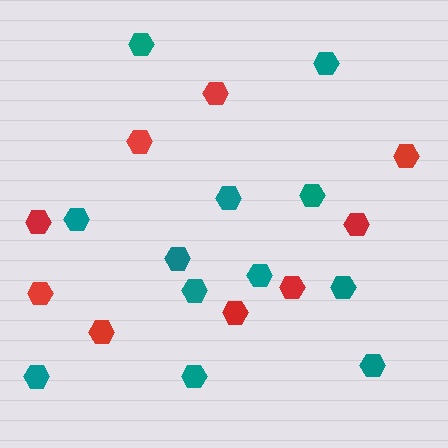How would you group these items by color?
There are 2 groups: one group of red hexagons (9) and one group of teal hexagons (12).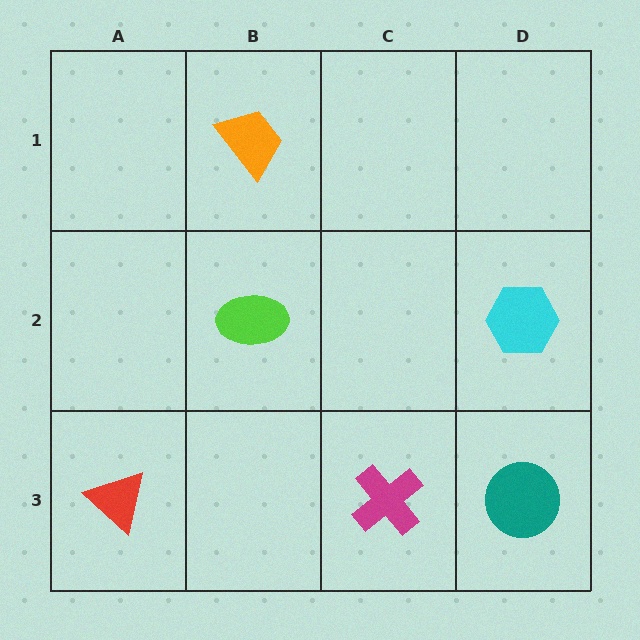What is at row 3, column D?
A teal circle.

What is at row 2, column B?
A lime ellipse.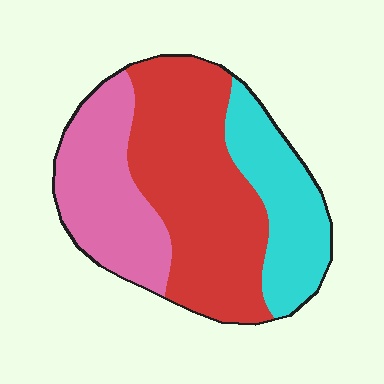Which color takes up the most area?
Red, at roughly 50%.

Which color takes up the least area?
Cyan, at roughly 25%.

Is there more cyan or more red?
Red.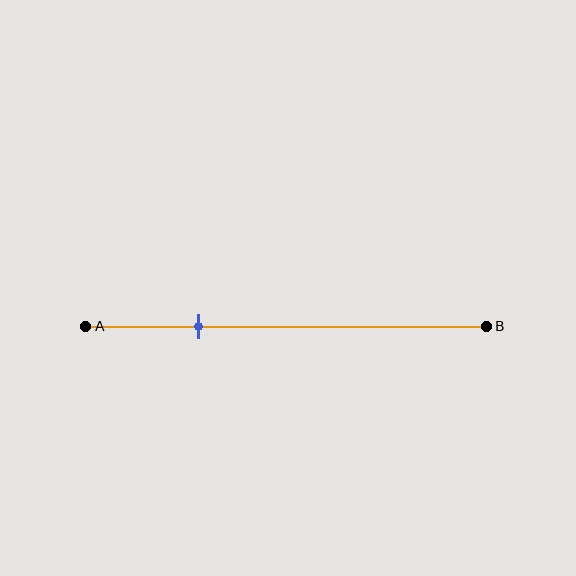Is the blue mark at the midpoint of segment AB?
No, the mark is at about 30% from A, not at the 50% midpoint.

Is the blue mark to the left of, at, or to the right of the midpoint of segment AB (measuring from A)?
The blue mark is to the left of the midpoint of segment AB.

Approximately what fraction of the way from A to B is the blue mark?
The blue mark is approximately 30% of the way from A to B.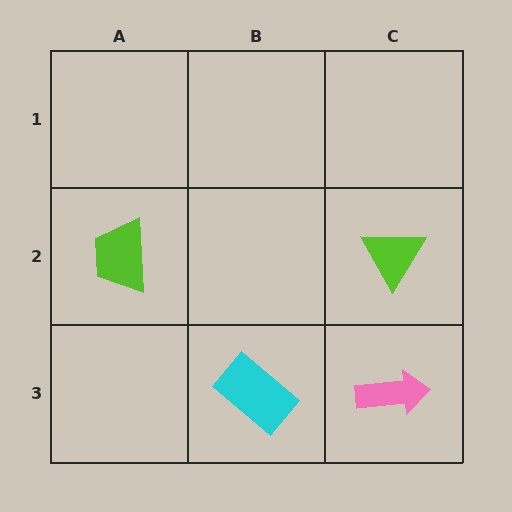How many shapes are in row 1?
0 shapes.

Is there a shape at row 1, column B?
No, that cell is empty.